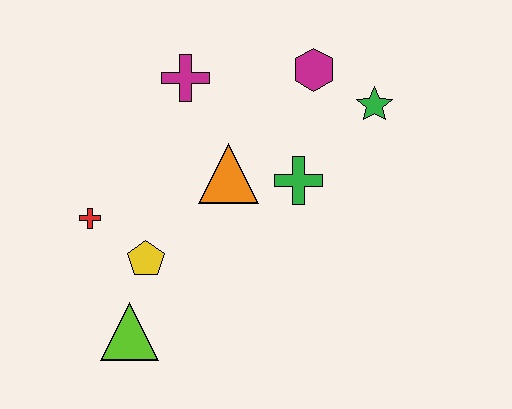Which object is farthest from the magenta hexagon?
The lime triangle is farthest from the magenta hexagon.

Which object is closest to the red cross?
The yellow pentagon is closest to the red cross.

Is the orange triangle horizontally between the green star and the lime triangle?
Yes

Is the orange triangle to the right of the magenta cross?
Yes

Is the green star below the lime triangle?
No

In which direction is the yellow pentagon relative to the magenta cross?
The yellow pentagon is below the magenta cross.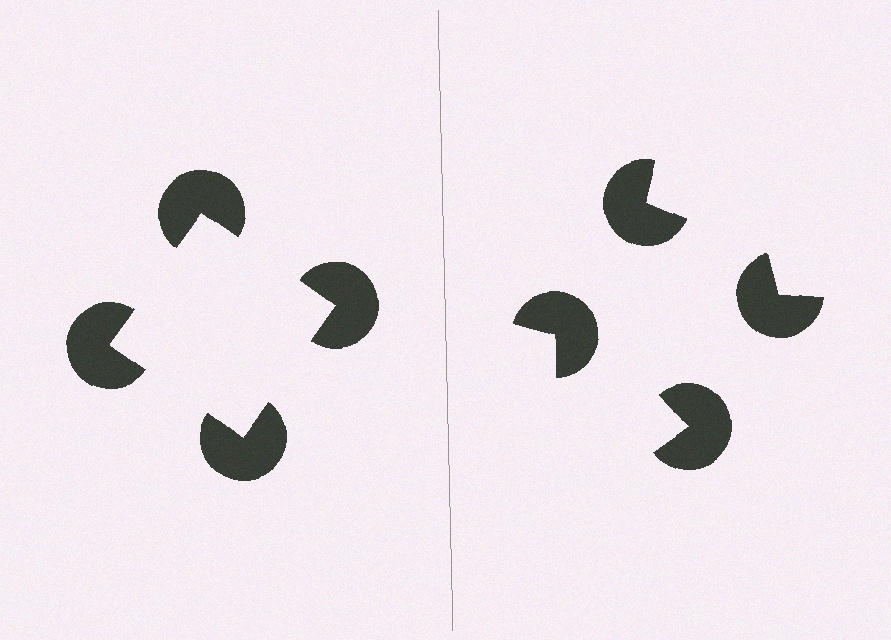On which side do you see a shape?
An illusory square appears on the left side. On the right side the wedge cuts are rotated, so no coherent shape forms.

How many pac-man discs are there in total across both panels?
8 — 4 on each side.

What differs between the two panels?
The pac-man discs are positioned identically on both sides; only the wedge orientations differ. On the left they align to a square; on the right they are misaligned.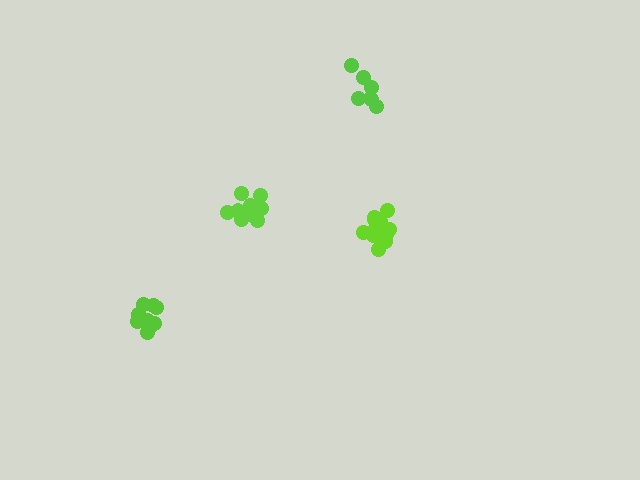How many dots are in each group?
Group 1: 12 dots, Group 2: 12 dots, Group 3: 12 dots, Group 4: 7 dots (43 total).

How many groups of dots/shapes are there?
There are 4 groups.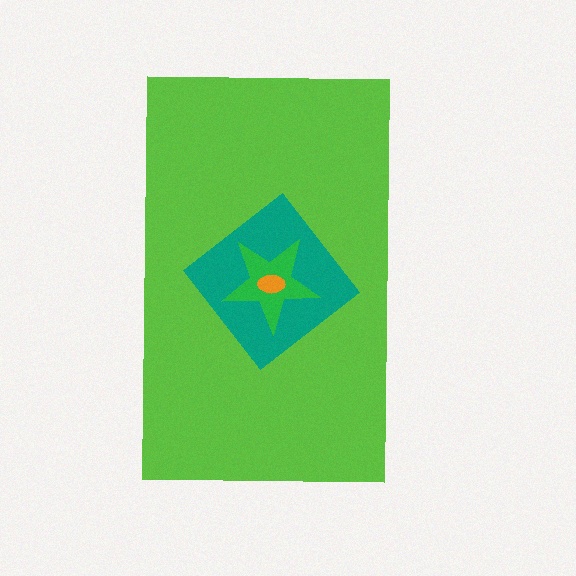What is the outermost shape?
The lime rectangle.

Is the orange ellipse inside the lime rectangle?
Yes.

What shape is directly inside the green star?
The orange ellipse.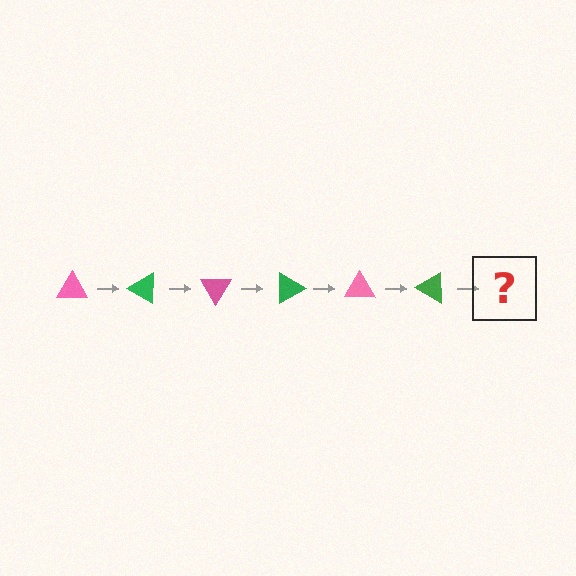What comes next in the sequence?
The next element should be a pink triangle, rotated 180 degrees from the start.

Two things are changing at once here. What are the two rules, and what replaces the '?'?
The two rules are that it rotates 30 degrees each step and the color cycles through pink and green. The '?' should be a pink triangle, rotated 180 degrees from the start.